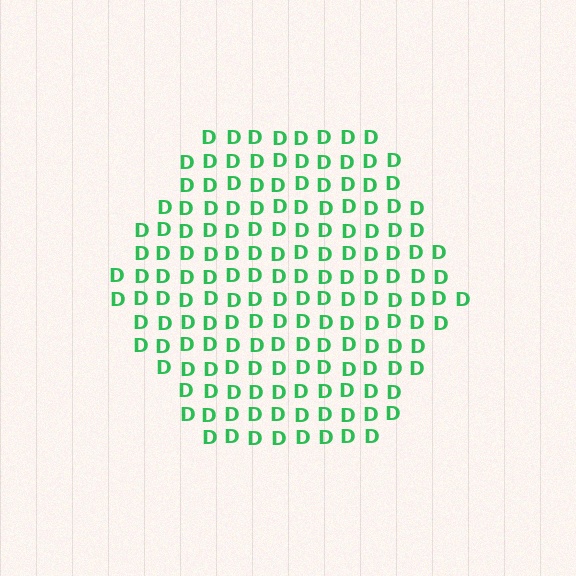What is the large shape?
The large shape is a hexagon.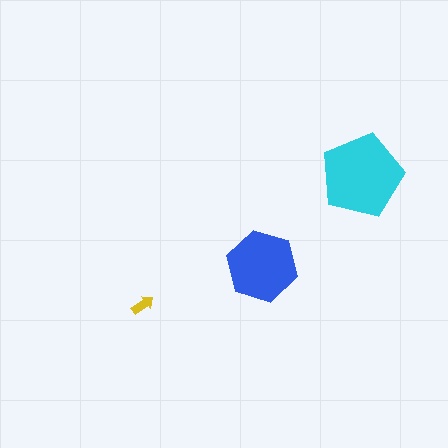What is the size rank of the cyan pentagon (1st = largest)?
1st.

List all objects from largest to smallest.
The cyan pentagon, the blue hexagon, the yellow arrow.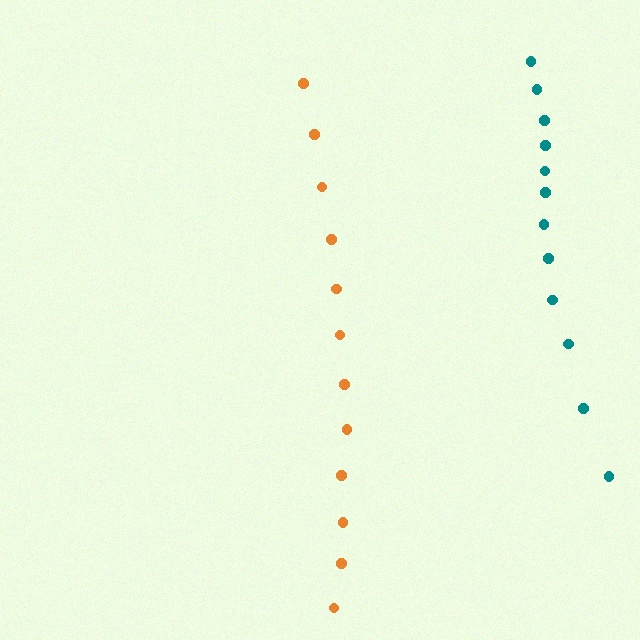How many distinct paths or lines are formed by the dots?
There are 2 distinct paths.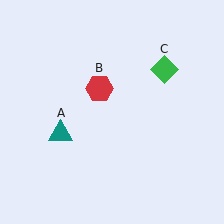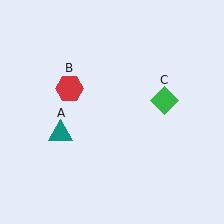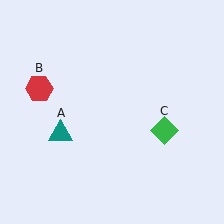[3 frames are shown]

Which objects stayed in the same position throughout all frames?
Teal triangle (object A) remained stationary.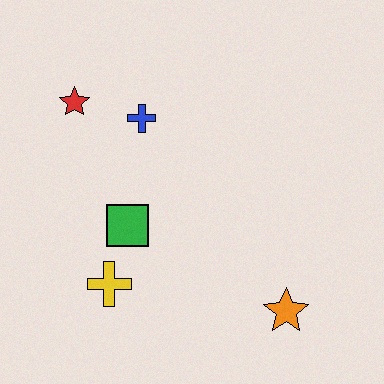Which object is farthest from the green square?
The orange star is farthest from the green square.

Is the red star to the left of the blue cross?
Yes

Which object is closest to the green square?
The yellow cross is closest to the green square.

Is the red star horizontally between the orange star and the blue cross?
No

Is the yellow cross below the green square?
Yes